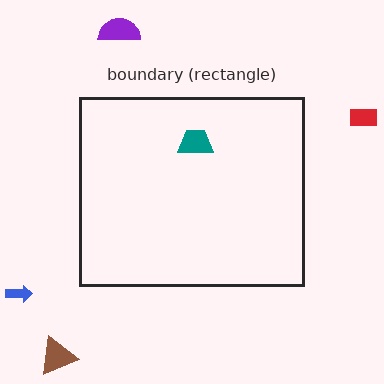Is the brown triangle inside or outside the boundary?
Outside.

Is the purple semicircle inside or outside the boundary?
Outside.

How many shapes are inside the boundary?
1 inside, 4 outside.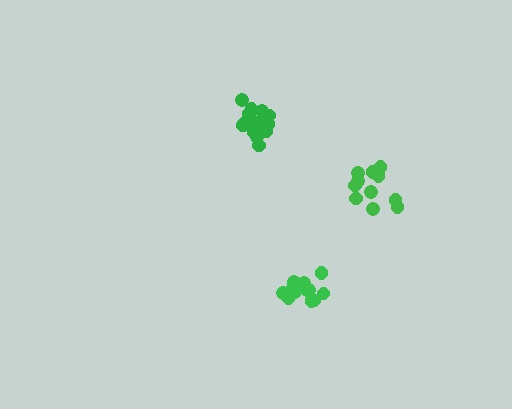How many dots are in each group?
Group 1: 17 dots, Group 2: 12 dots, Group 3: 15 dots (44 total).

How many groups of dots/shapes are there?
There are 3 groups.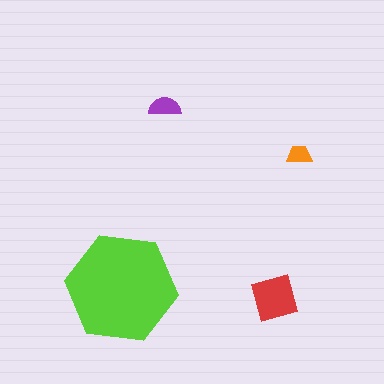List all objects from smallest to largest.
The orange trapezoid, the purple semicircle, the red diamond, the lime hexagon.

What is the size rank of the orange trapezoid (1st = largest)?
4th.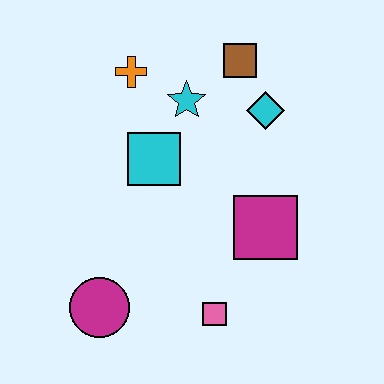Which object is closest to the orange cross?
The cyan star is closest to the orange cross.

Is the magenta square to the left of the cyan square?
No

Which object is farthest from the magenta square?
The orange cross is farthest from the magenta square.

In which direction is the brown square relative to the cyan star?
The brown square is to the right of the cyan star.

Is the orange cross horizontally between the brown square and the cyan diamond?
No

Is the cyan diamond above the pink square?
Yes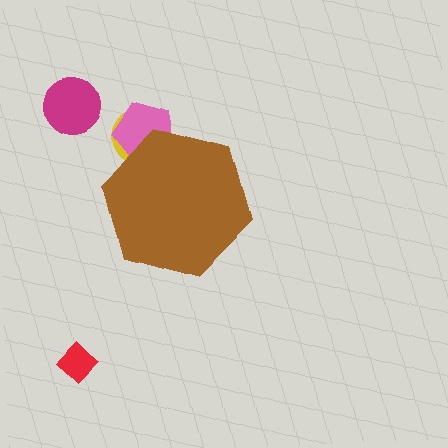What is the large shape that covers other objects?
A brown hexagon.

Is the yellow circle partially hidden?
Yes, the yellow circle is partially hidden behind the brown hexagon.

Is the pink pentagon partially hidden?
Yes, the pink pentagon is partially hidden behind the brown hexagon.